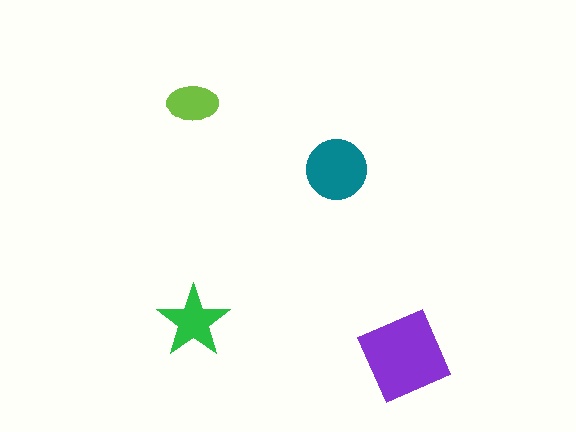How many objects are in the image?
There are 4 objects in the image.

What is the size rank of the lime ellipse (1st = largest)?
4th.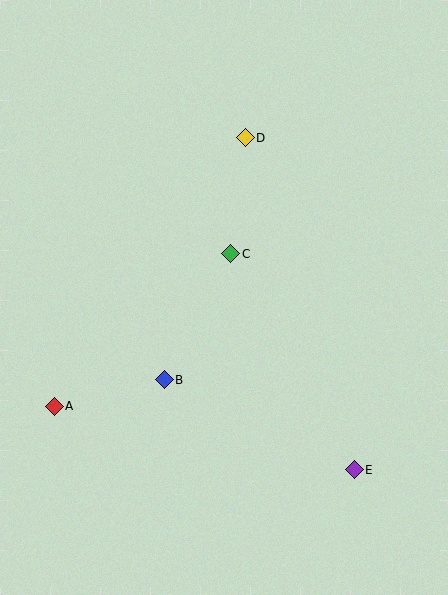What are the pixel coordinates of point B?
Point B is at (164, 380).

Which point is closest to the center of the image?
Point C at (231, 254) is closest to the center.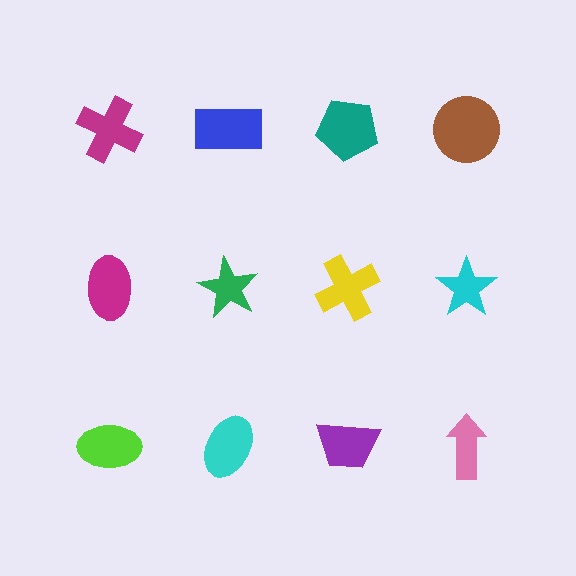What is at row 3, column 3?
A purple trapezoid.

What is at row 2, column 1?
A magenta ellipse.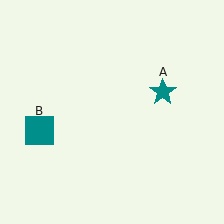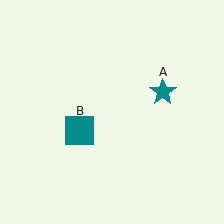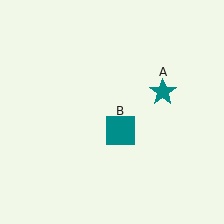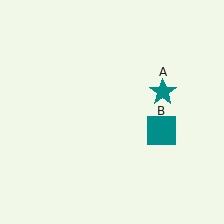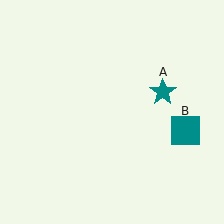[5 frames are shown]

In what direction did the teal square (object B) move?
The teal square (object B) moved right.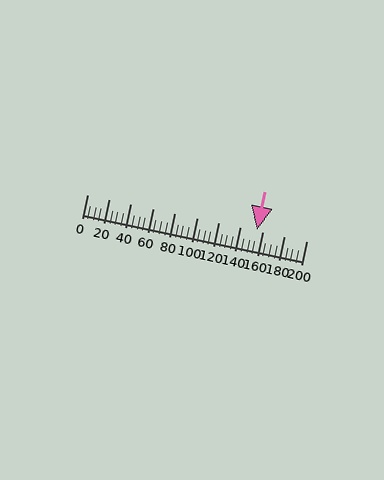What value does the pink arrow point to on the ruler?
The pink arrow points to approximately 155.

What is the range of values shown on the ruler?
The ruler shows values from 0 to 200.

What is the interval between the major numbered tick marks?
The major tick marks are spaced 20 units apart.